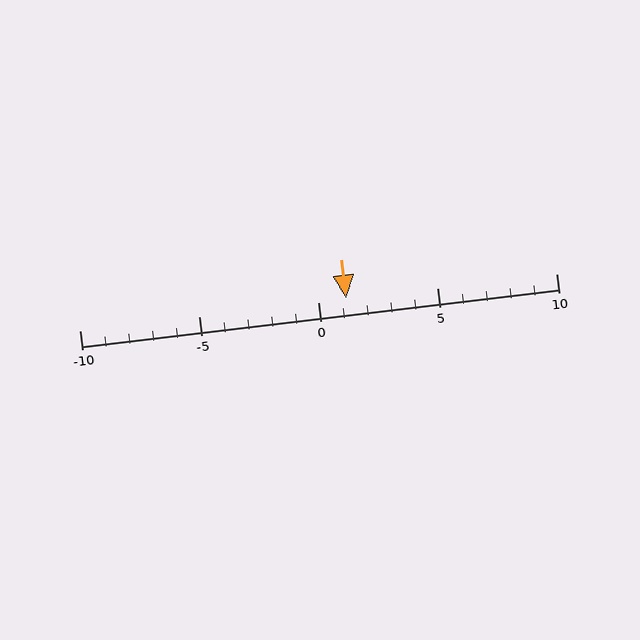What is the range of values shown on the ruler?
The ruler shows values from -10 to 10.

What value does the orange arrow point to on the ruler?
The orange arrow points to approximately 1.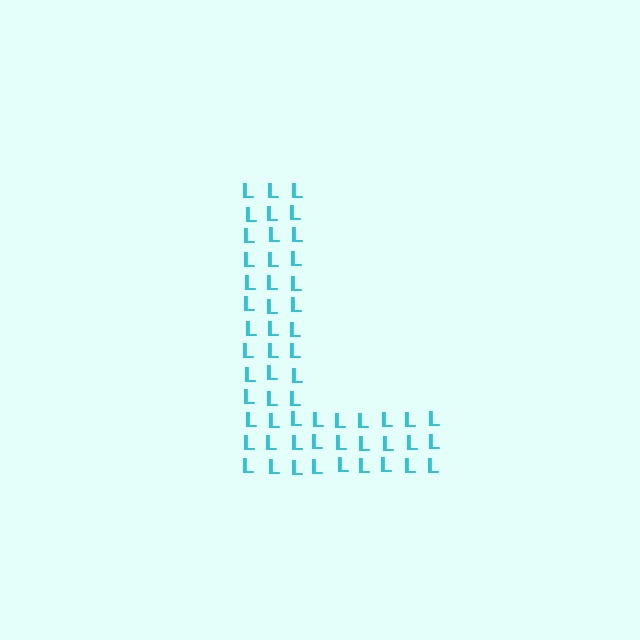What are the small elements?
The small elements are letter L's.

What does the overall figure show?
The overall figure shows the letter L.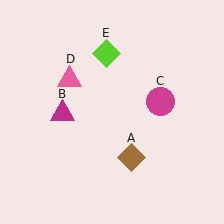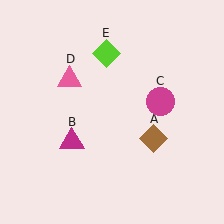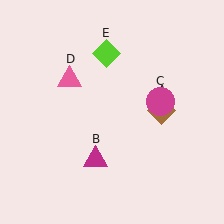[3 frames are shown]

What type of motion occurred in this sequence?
The brown diamond (object A), magenta triangle (object B) rotated counterclockwise around the center of the scene.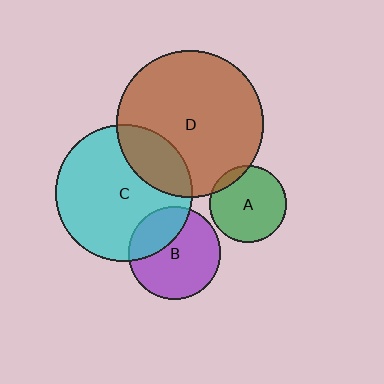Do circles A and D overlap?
Yes.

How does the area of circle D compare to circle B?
Approximately 2.5 times.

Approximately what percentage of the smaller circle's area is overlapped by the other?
Approximately 10%.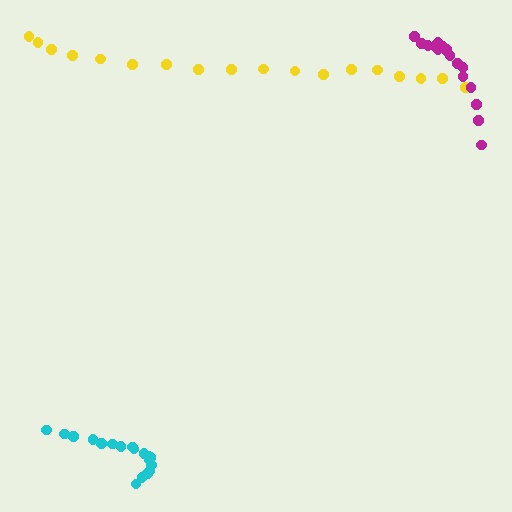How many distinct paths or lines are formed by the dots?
There are 3 distinct paths.